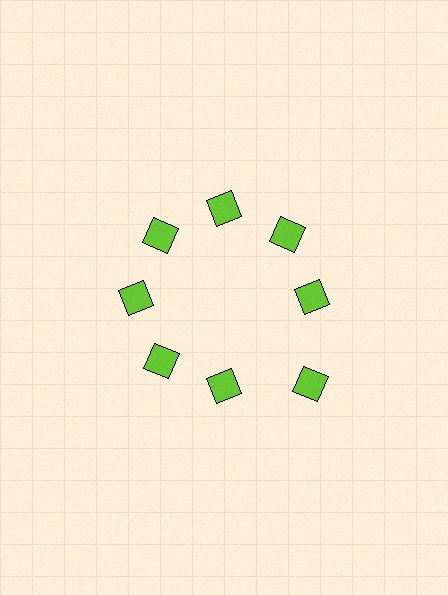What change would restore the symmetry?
The symmetry would be restored by moving it inward, back onto the ring so that all 8 diamonds sit at equal angles and equal distance from the center.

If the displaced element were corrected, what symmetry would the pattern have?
It would have 8-fold rotational symmetry — the pattern would map onto itself every 45 degrees.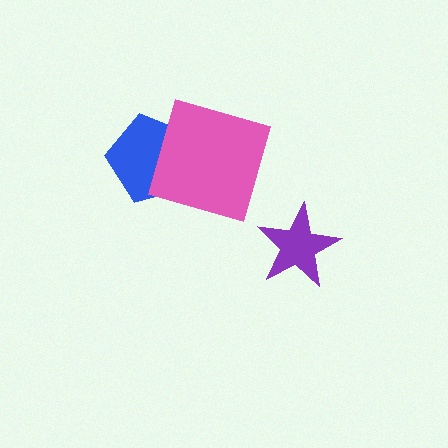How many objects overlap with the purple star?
0 objects overlap with the purple star.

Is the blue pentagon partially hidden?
Yes, it is partially covered by another shape.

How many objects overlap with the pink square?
1 object overlaps with the pink square.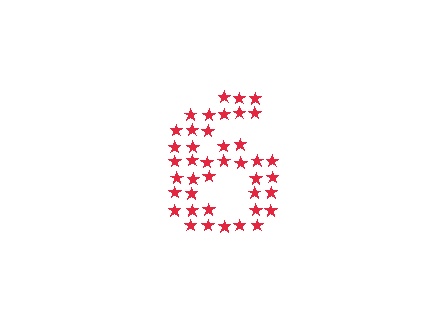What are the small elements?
The small elements are stars.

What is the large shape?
The large shape is the digit 6.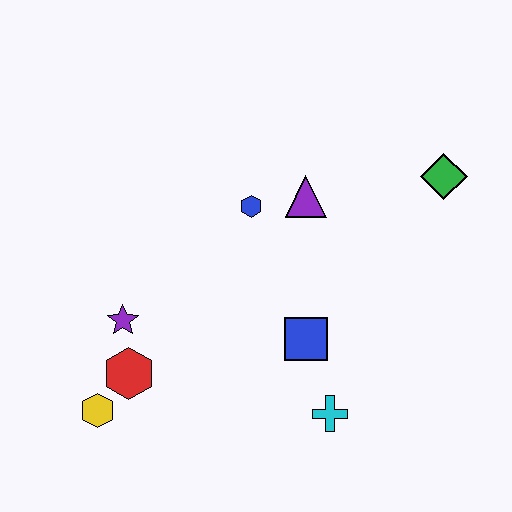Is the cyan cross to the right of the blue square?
Yes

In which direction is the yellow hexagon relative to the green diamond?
The yellow hexagon is to the left of the green diamond.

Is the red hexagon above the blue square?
No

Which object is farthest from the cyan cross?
The green diamond is farthest from the cyan cross.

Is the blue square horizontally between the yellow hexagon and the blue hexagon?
No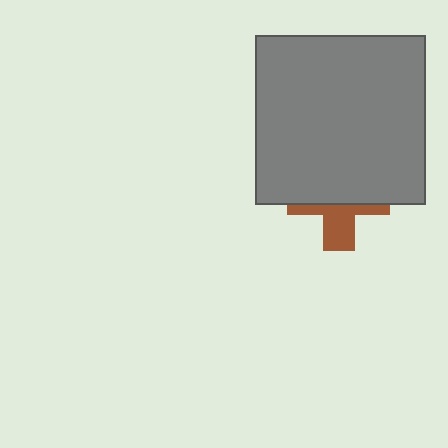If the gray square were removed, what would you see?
You would see the complete brown cross.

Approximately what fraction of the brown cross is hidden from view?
Roughly 61% of the brown cross is hidden behind the gray square.